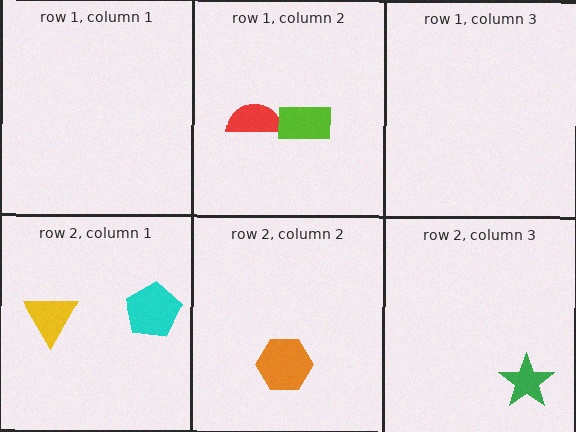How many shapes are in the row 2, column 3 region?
1.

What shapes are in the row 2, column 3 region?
The green star.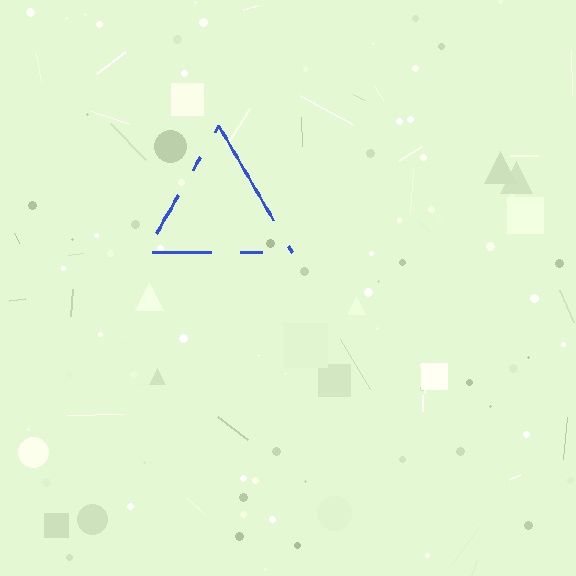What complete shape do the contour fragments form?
The contour fragments form a triangle.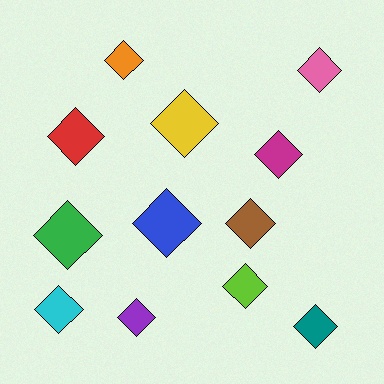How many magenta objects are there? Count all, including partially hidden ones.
There is 1 magenta object.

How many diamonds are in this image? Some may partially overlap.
There are 12 diamonds.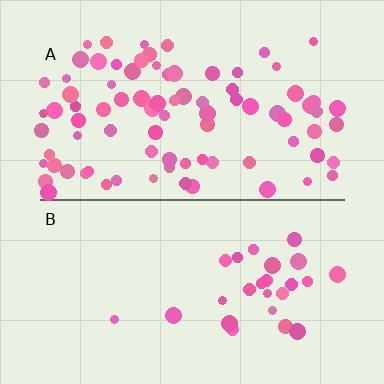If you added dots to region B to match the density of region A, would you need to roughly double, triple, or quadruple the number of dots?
Approximately triple.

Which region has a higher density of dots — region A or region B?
A (the top).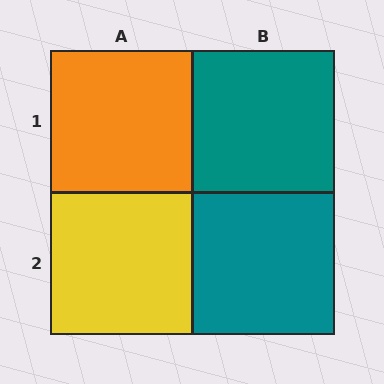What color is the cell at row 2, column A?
Yellow.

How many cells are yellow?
1 cell is yellow.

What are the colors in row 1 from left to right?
Orange, teal.